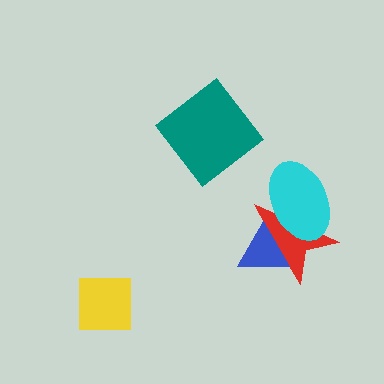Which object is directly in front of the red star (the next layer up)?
The cyan ellipse is directly in front of the red star.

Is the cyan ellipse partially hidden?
Yes, it is partially covered by another shape.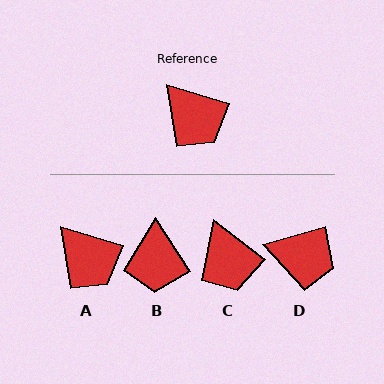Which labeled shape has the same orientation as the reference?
A.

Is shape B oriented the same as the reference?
No, it is off by about 40 degrees.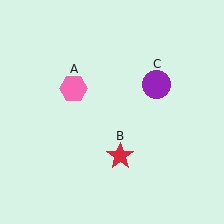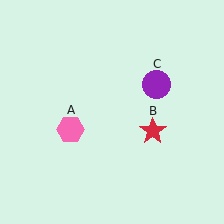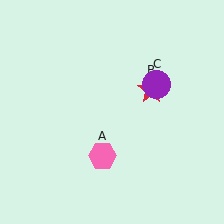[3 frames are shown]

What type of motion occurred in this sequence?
The pink hexagon (object A), red star (object B) rotated counterclockwise around the center of the scene.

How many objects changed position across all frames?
2 objects changed position: pink hexagon (object A), red star (object B).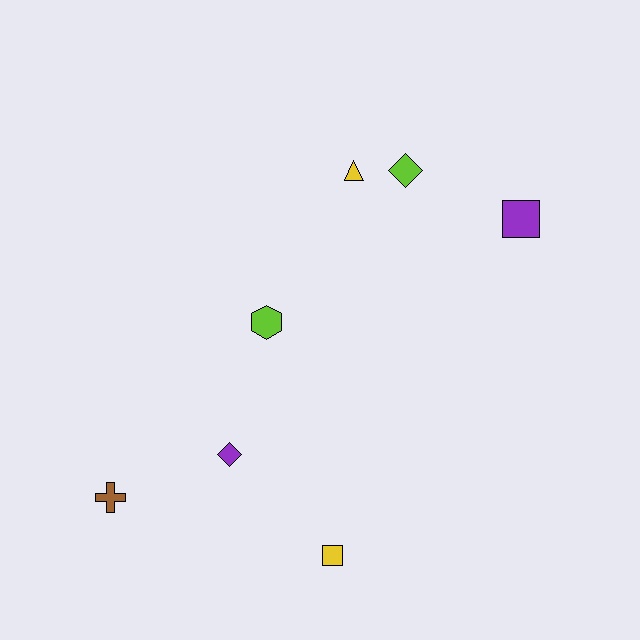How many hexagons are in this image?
There is 1 hexagon.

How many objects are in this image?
There are 7 objects.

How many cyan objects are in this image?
There are no cyan objects.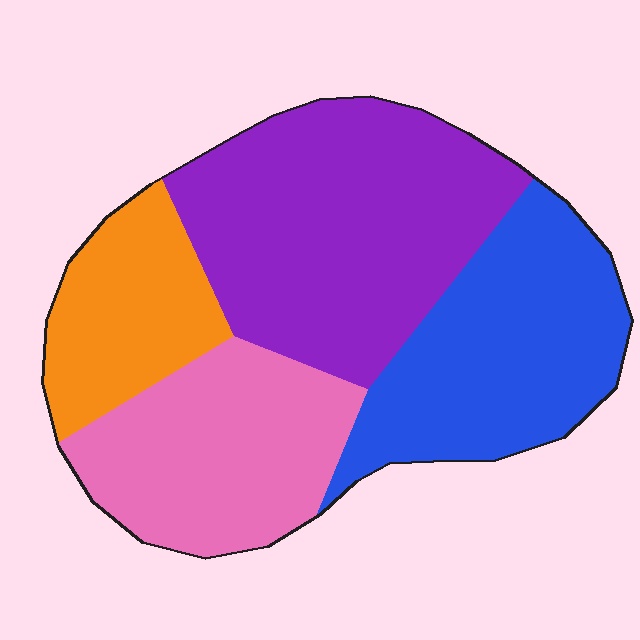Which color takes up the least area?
Orange, at roughly 15%.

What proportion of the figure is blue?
Blue covers around 25% of the figure.